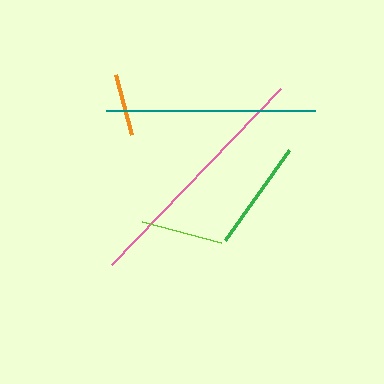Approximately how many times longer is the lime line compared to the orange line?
The lime line is approximately 1.3 times the length of the orange line.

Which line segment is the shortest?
The orange line is the shortest at approximately 63 pixels.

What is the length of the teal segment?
The teal segment is approximately 209 pixels long.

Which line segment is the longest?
The pink line is the longest at approximately 244 pixels.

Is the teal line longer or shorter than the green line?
The teal line is longer than the green line.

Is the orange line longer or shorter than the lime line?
The lime line is longer than the orange line.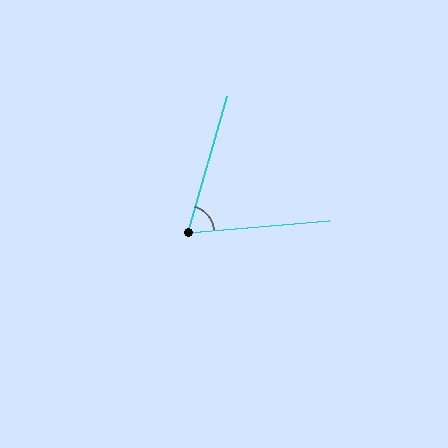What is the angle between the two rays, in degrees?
Approximately 69 degrees.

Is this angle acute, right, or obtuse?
It is acute.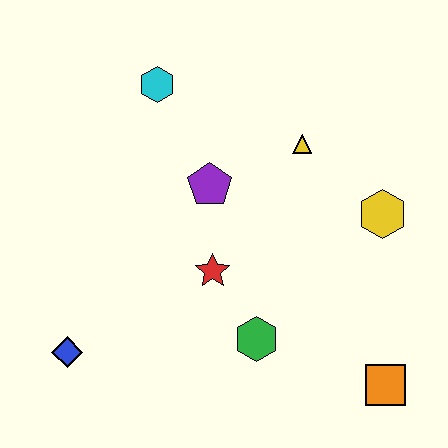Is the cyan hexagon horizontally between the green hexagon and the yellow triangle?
No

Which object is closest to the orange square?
The green hexagon is closest to the orange square.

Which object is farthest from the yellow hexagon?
The blue diamond is farthest from the yellow hexagon.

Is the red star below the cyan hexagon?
Yes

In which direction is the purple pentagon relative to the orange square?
The purple pentagon is above the orange square.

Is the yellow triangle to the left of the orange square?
Yes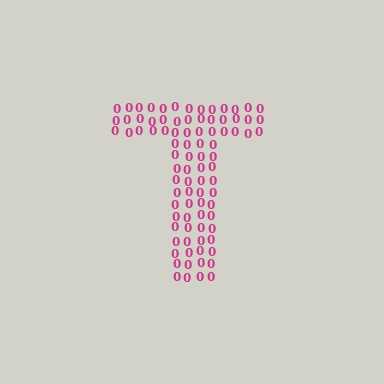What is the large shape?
The large shape is the letter T.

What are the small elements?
The small elements are digit 0's.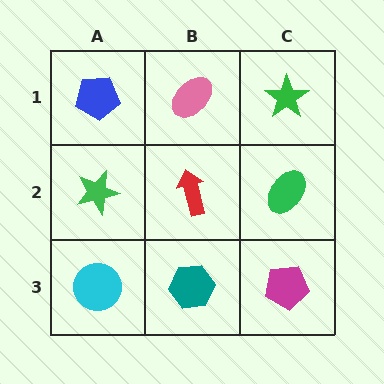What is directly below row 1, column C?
A green ellipse.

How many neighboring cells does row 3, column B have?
3.